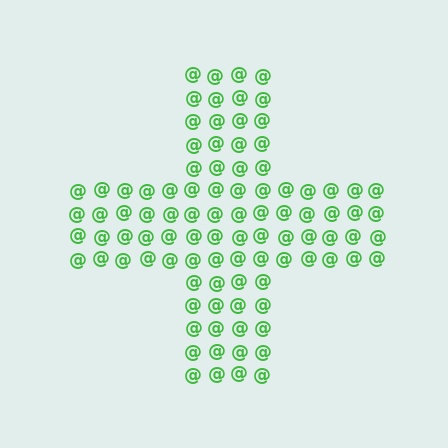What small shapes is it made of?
It is made of small at signs.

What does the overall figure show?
The overall figure shows a cross.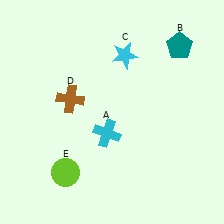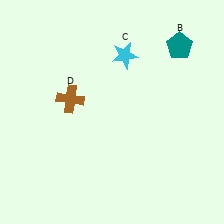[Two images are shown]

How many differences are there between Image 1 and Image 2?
There are 2 differences between the two images.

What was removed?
The lime circle (E), the cyan cross (A) were removed in Image 2.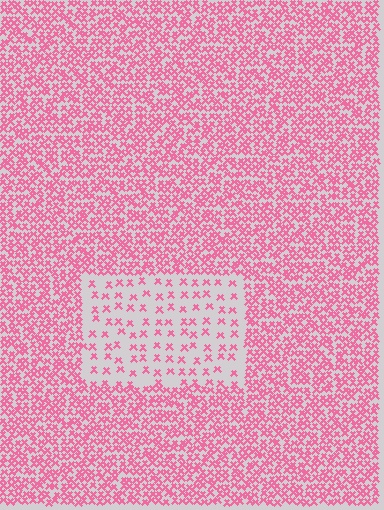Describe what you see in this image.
The image contains small pink elements arranged at two different densities. A rectangle-shaped region is visible where the elements are less densely packed than the surrounding area.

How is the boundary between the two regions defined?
The boundary is defined by a change in element density (approximately 2.9x ratio). All elements are the same color, size, and shape.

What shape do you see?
I see a rectangle.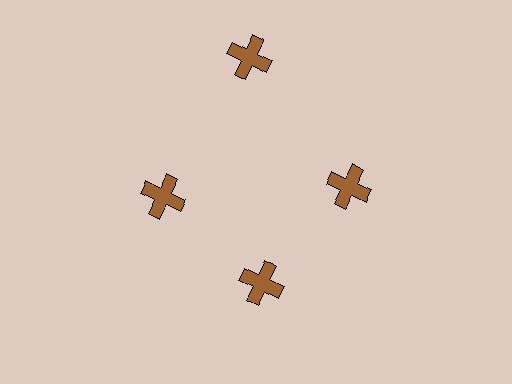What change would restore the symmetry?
The symmetry would be restored by moving it inward, back onto the ring so that all 4 crosses sit at equal angles and equal distance from the center.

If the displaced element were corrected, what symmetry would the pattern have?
It would have 4-fold rotational symmetry — the pattern would map onto itself every 90 degrees.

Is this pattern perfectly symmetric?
No. The 4 brown crosses are arranged in a ring, but one element near the 12 o'clock position is pushed outward from the center, breaking the 4-fold rotational symmetry.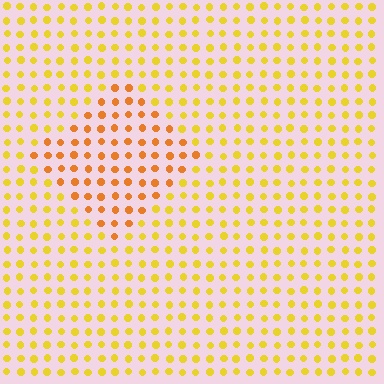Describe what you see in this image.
The image is filled with small yellow elements in a uniform arrangement. A diamond-shaped region is visible where the elements are tinted to a slightly different hue, forming a subtle color boundary.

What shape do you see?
I see a diamond.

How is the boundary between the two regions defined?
The boundary is defined purely by a slight shift in hue (about 27 degrees). Spacing, size, and orientation are identical on both sides.